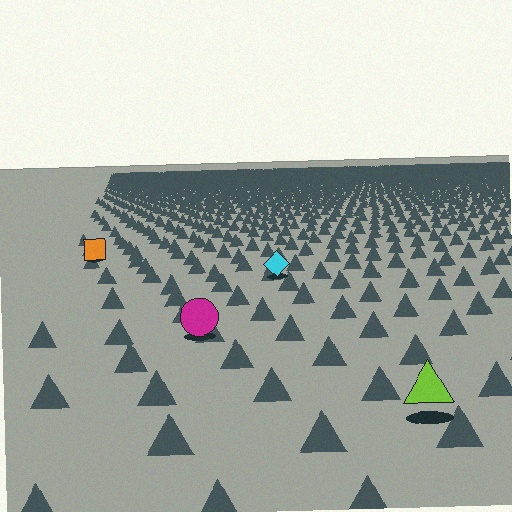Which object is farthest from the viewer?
The orange square is farthest from the viewer. It appears smaller and the ground texture around it is denser.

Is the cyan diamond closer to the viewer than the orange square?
Yes. The cyan diamond is closer — you can tell from the texture gradient: the ground texture is coarser near it.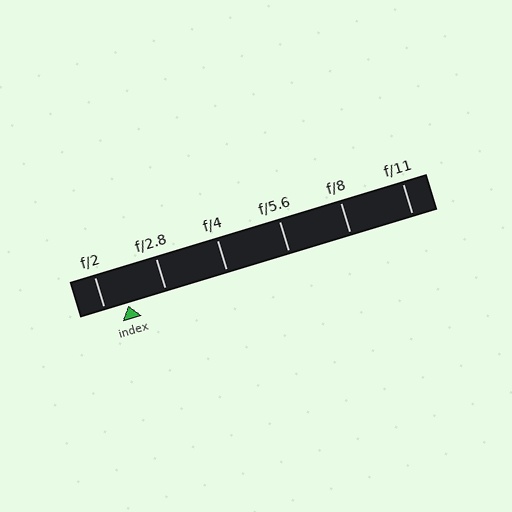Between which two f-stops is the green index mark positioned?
The index mark is between f/2 and f/2.8.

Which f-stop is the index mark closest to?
The index mark is closest to f/2.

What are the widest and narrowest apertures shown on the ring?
The widest aperture shown is f/2 and the narrowest is f/11.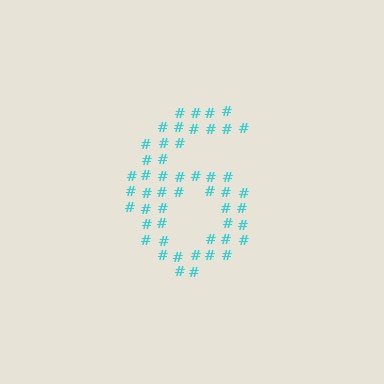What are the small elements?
The small elements are hash symbols.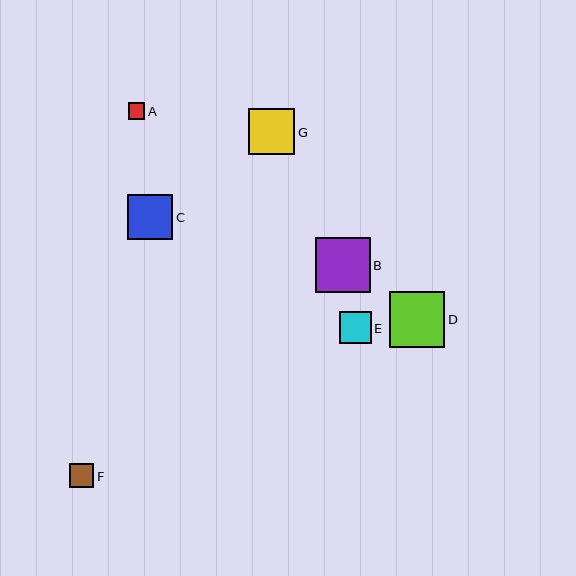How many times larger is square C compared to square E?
Square C is approximately 1.4 times the size of square E.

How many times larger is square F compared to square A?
Square F is approximately 1.5 times the size of square A.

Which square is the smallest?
Square A is the smallest with a size of approximately 17 pixels.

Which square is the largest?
Square D is the largest with a size of approximately 56 pixels.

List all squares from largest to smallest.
From largest to smallest: D, B, G, C, E, F, A.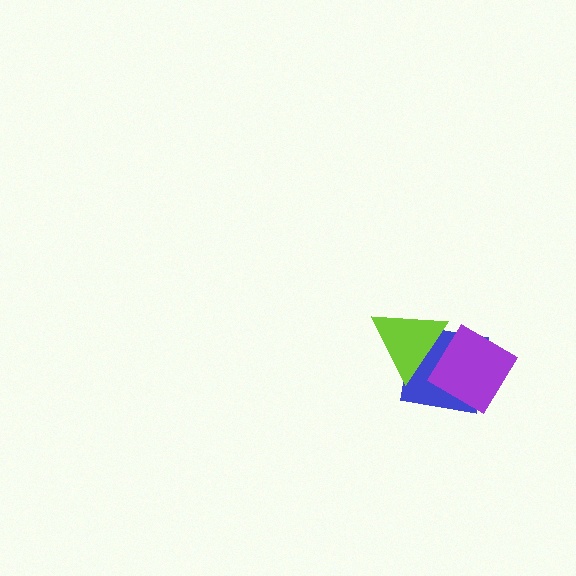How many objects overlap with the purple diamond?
1 object overlaps with the purple diamond.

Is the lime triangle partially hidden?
No, no other shape covers it.